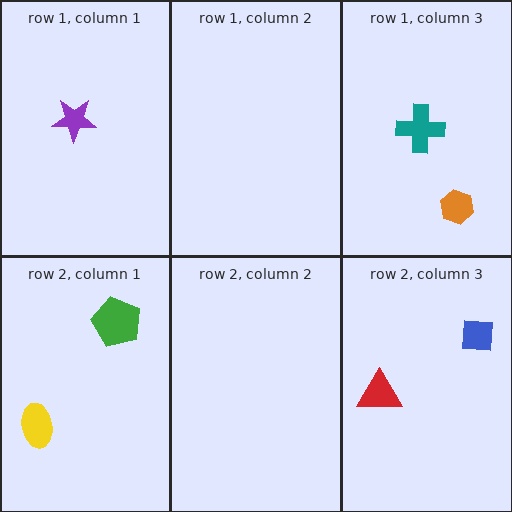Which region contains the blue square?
The row 2, column 3 region.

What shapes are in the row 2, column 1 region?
The green pentagon, the yellow ellipse.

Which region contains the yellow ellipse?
The row 2, column 1 region.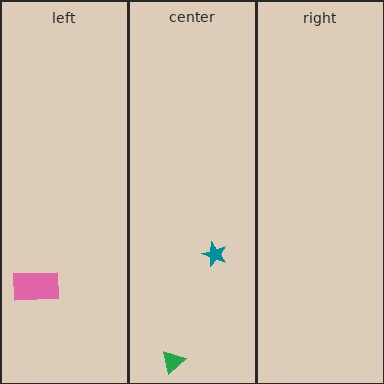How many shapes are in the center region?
2.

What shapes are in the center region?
The green triangle, the teal star.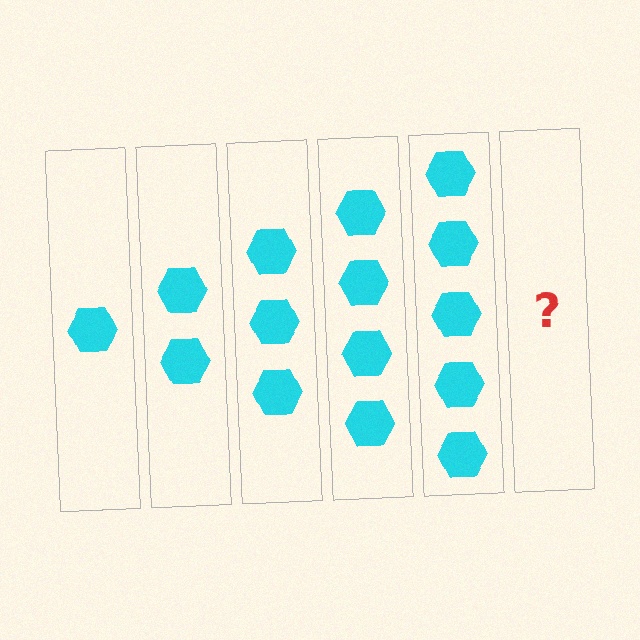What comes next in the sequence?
The next element should be 6 hexagons.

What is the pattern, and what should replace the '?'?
The pattern is that each step adds one more hexagon. The '?' should be 6 hexagons.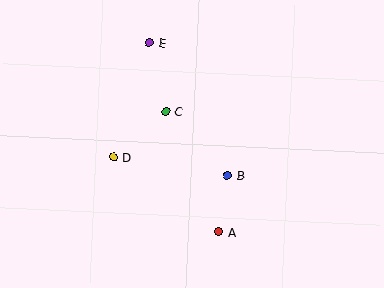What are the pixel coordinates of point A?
Point A is at (219, 232).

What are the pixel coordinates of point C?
Point C is at (166, 111).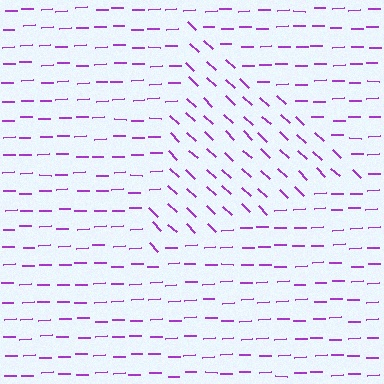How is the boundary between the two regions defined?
The boundary is defined purely by a change in line orientation (approximately 45 degrees difference). All lines are the same color and thickness.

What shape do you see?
I see a triangle.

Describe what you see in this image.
The image is filled with small purple line segments. A triangle region in the image has lines oriented differently from the surrounding lines, creating a visible texture boundary.